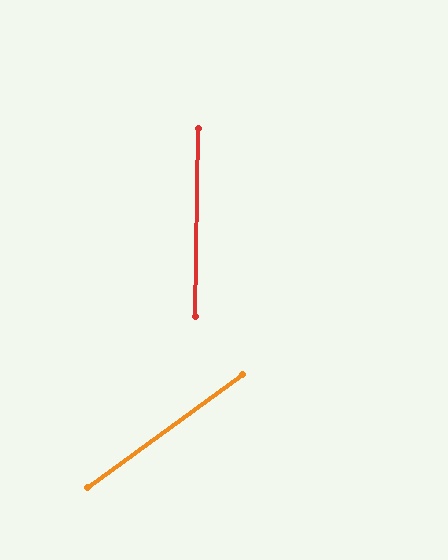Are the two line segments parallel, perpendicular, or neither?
Neither parallel nor perpendicular — they differ by about 53°.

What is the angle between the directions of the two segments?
Approximately 53 degrees.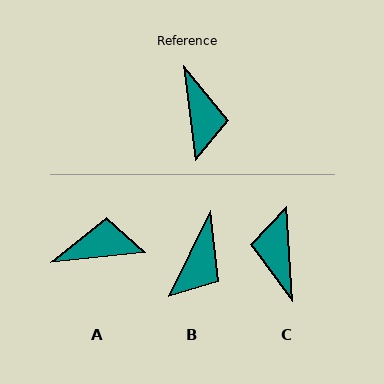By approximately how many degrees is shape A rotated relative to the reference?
Approximately 89 degrees counter-clockwise.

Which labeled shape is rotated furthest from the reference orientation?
C, about 177 degrees away.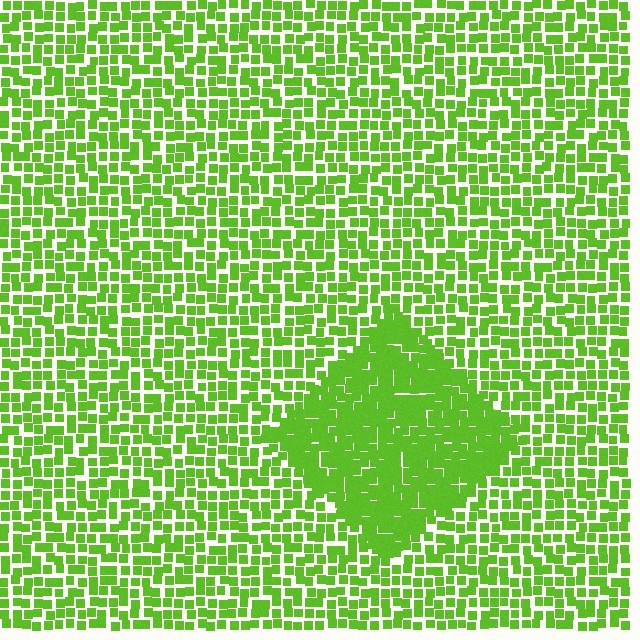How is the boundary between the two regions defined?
The boundary is defined by a change in element density (approximately 1.8x ratio). All elements are the same color, size, and shape.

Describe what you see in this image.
The image contains small lime elements arranged at two different densities. A diamond-shaped region is visible where the elements are more densely packed than the surrounding area.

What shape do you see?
I see a diamond.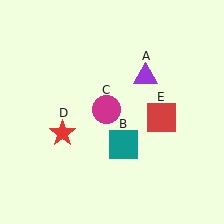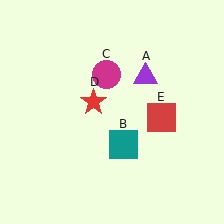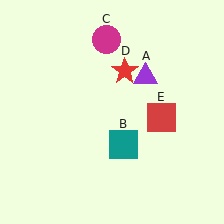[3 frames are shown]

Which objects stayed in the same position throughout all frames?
Purple triangle (object A) and teal square (object B) and red square (object E) remained stationary.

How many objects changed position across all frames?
2 objects changed position: magenta circle (object C), red star (object D).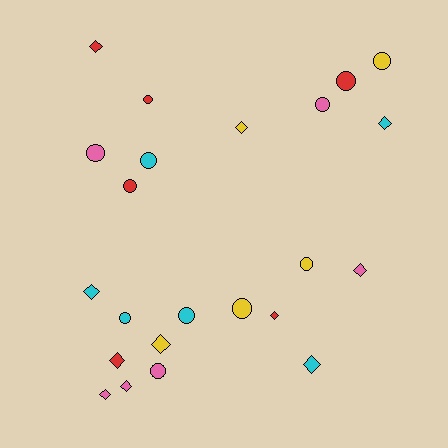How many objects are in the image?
There are 23 objects.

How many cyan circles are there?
There are 3 cyan circles.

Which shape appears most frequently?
Circle, with 12 objects.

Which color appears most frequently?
Cyan, with 6 objects.